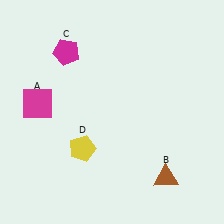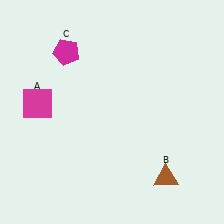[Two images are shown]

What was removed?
The yellow pentagon (D) was removed in Image 2.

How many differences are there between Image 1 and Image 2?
There is 1 difference between the two images.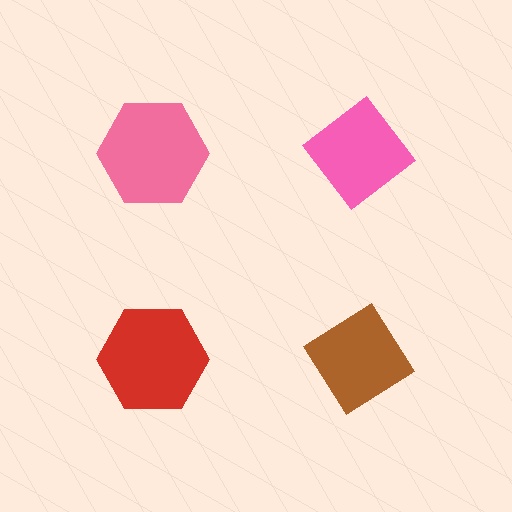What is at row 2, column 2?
A brown diamond.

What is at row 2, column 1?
A red hexagon.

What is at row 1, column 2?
A pink diamond.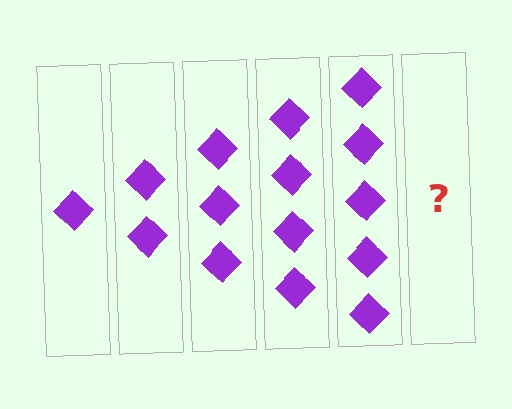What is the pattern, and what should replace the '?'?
The pattern is that each step adds one more diamond. The '?' should be 6 diamonds.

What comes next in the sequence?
The next element should be 6 diamonds.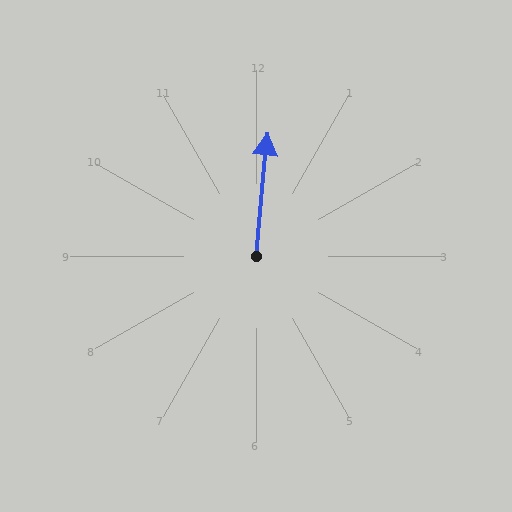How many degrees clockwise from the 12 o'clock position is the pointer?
Approximately 5 degrees.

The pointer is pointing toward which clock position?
Roughly 12 o'clock.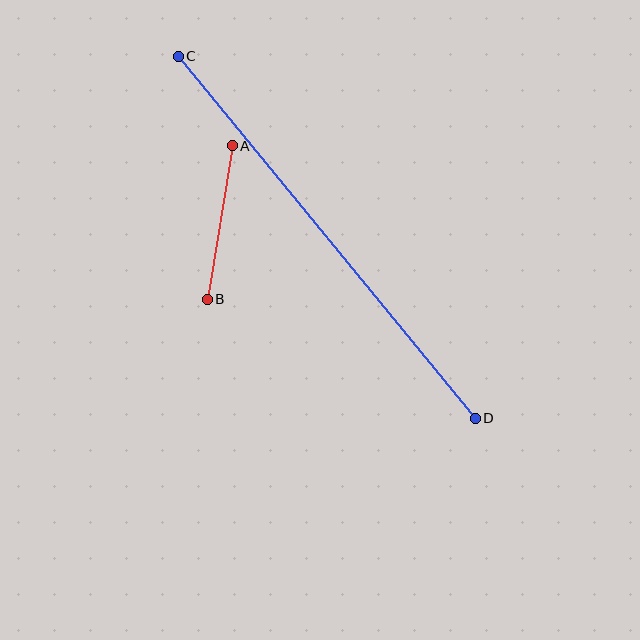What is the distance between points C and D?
The distance is approximately 468 pixels.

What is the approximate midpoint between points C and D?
The midpoint is at approximately (327, 237) pixels.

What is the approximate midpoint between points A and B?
The midpoint is at approximately (220, 223) pixels.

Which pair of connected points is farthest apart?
Points C and D are farthest apart.